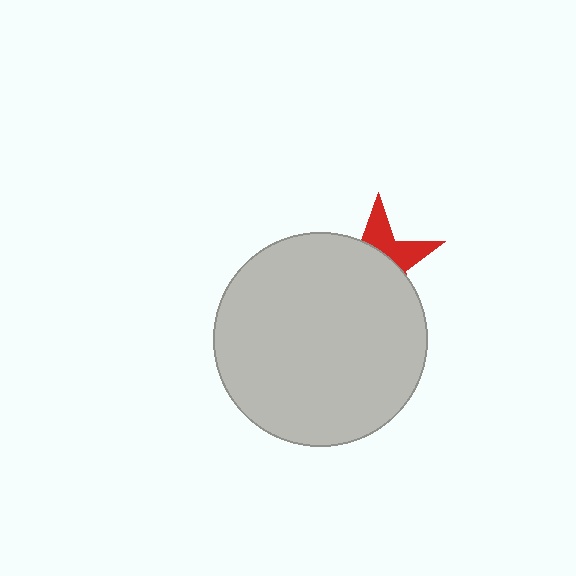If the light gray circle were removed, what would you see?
You would see the complete red star.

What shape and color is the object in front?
The object in front is a light gray circle.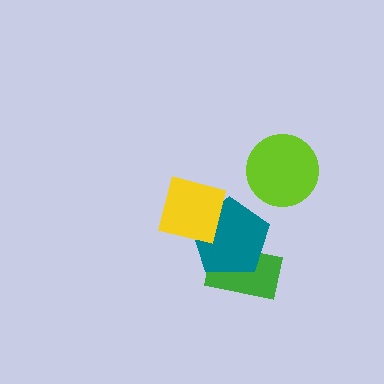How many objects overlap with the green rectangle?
1 object overlaps with the green rectangle.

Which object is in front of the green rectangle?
The teal pentagon is in front of the green rectangle.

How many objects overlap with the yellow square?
1 object overlaps with the yellow square.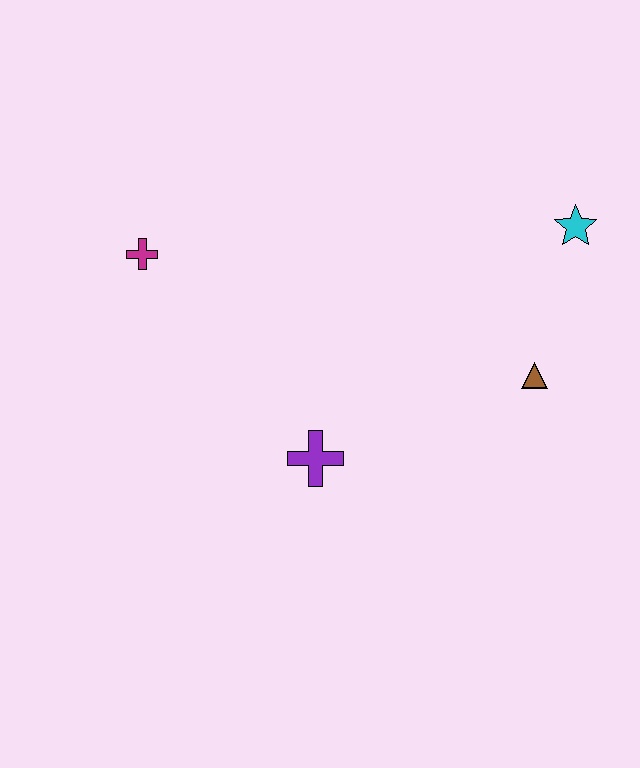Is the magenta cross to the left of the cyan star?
Yes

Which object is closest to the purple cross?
The brown triangle is closest to the purple cross.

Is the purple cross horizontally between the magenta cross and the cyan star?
Yes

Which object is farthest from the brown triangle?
The magenta cross is farthest from the brown triangle.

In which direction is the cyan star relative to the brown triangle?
The cyan star is above the brown triangle.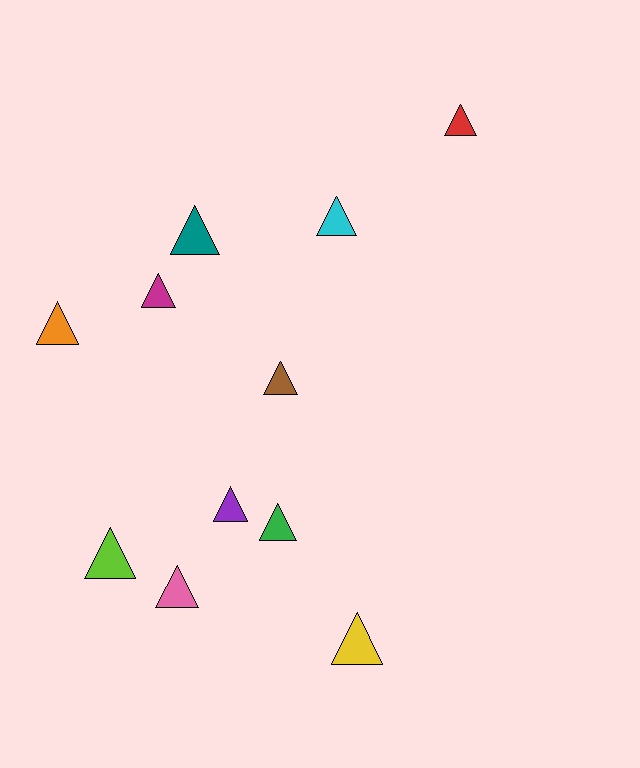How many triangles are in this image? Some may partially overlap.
There are 11 triangles.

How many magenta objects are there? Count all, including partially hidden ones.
There is 1 magenta object.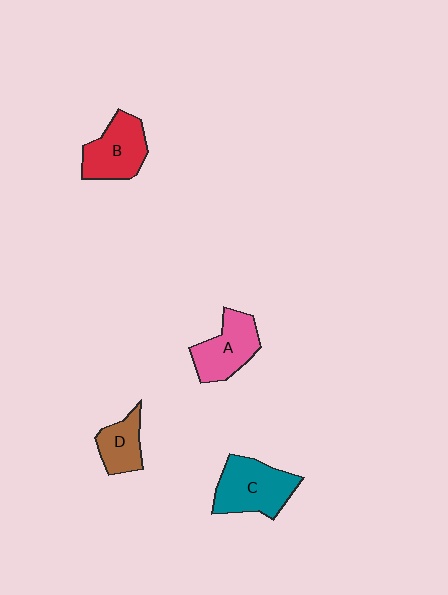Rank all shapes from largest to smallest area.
From largest to smallest: C (teal), B (red), A (pink), D (brown).